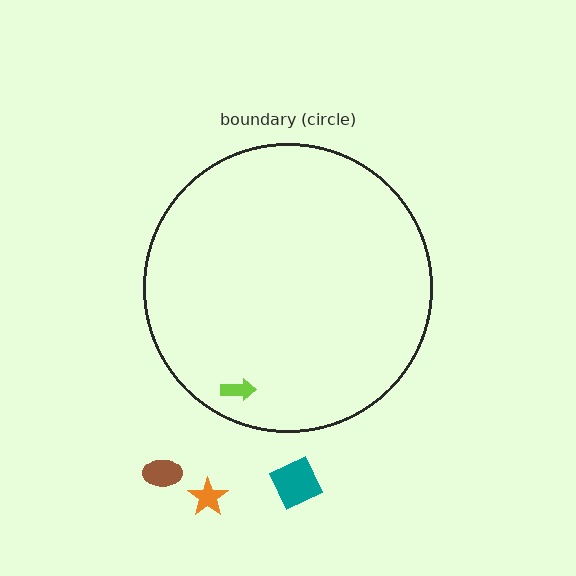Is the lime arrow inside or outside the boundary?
Inside.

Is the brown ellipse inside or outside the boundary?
Outside.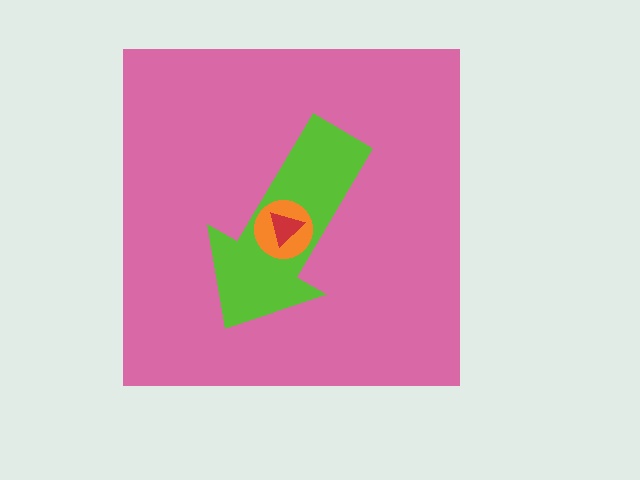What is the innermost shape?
The red triangle.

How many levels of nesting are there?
4.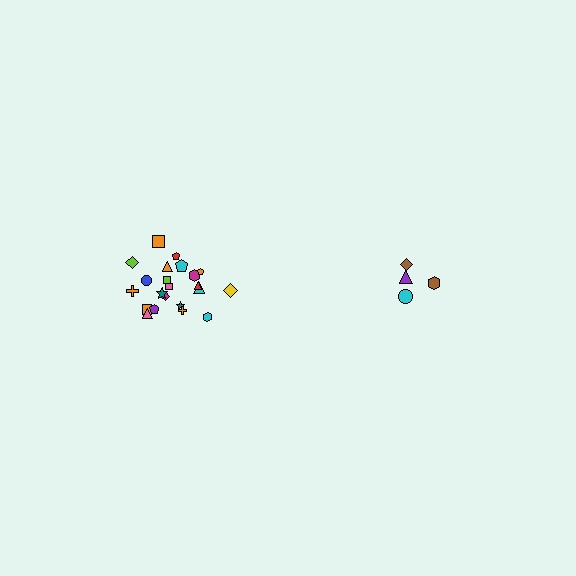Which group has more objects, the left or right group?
The left group.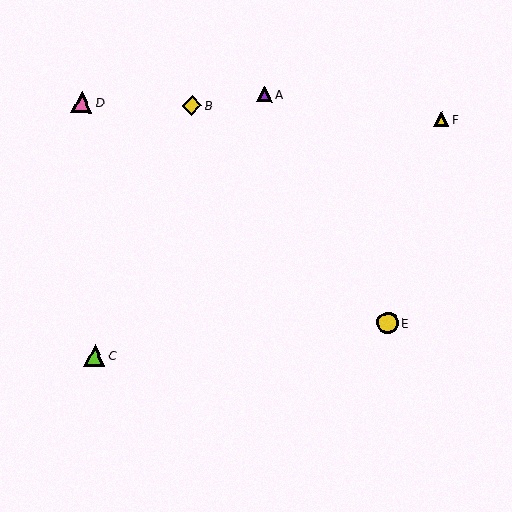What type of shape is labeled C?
Shape C is a lime triangle.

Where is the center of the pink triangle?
The center of the pink triangle is at (82, 102).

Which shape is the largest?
The lime triangle (labeled C) is the largest.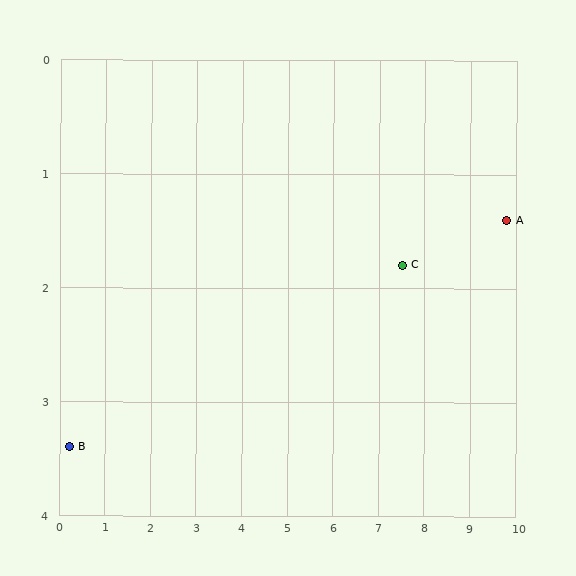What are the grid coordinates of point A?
Point A is at approximately (9.8, 1.4).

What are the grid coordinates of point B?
Point B is at approximately (0.2, 3.4).